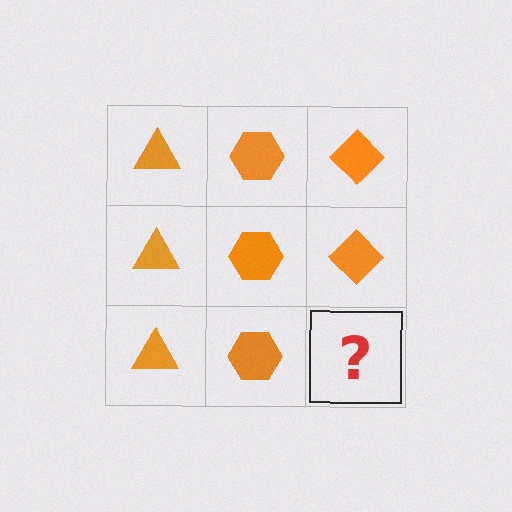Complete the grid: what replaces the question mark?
The question mark should be replaced with an orange diamond.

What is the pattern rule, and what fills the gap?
The rule is that each column has a consistent shape. The gap should be filled with an orange diamond.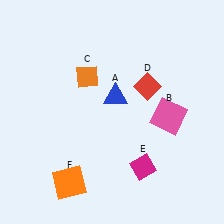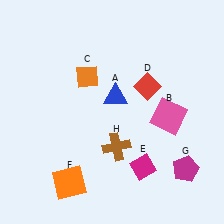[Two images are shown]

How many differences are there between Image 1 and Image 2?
There are 2 differences between the two images.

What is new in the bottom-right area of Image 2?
A magenta pentagon (G) was added in the bottom-right area of Image 2.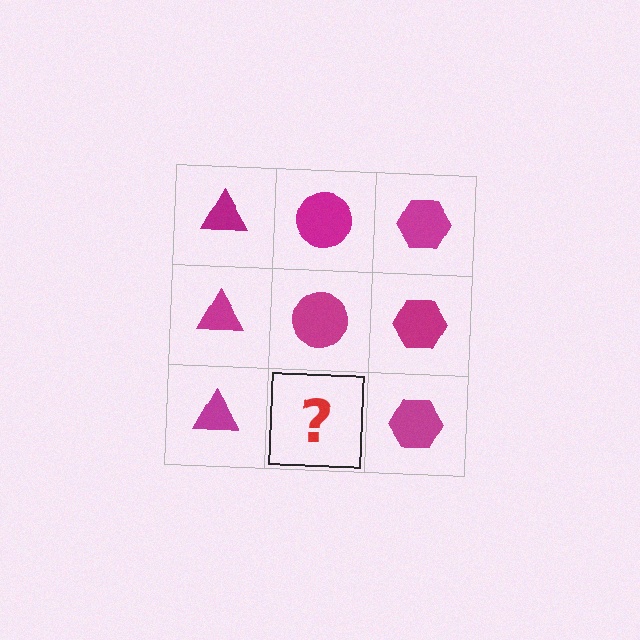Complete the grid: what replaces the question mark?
The question mark should be replaced with a magenta circle.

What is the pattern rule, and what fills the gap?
The rule is that each column has a consistent shape. The gap should be filled with a magenta circle.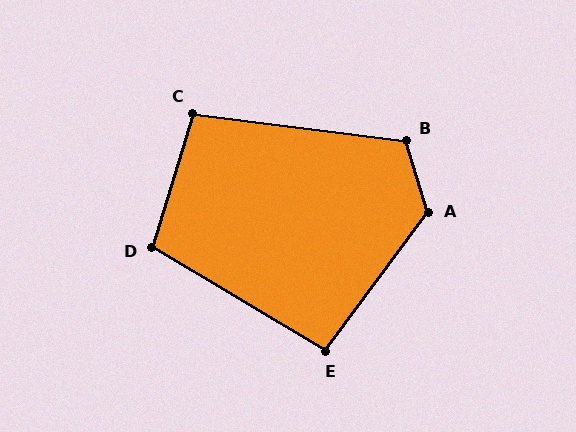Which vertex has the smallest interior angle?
E, at approximately 96 degrees.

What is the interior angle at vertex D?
Approximately 104 degrees (obtuse).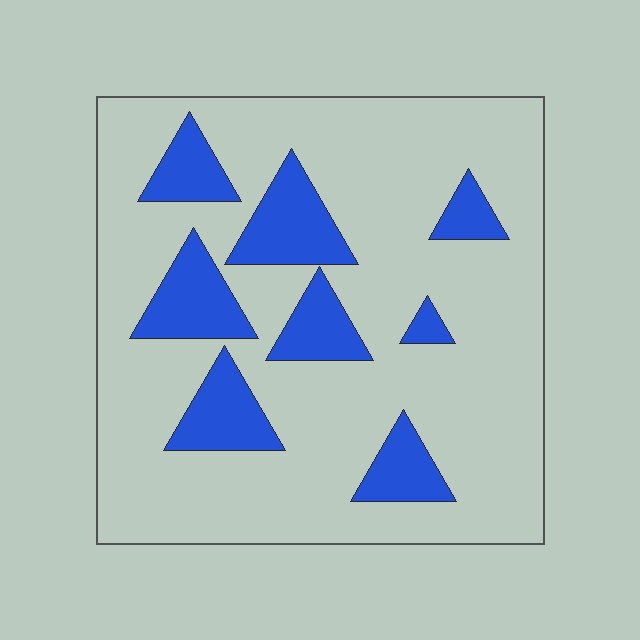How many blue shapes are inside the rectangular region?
8.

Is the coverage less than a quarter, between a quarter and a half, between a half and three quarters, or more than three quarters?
Less than a quarter.